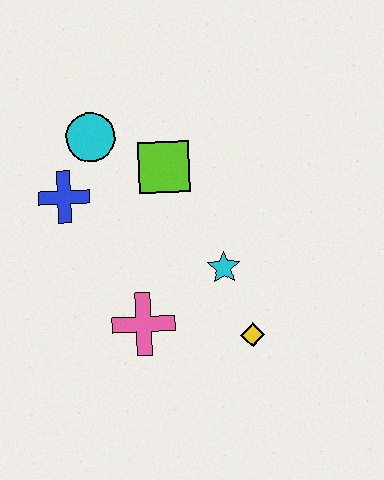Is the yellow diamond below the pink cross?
Yes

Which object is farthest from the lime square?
The yellow diamond is farthest from the lime square.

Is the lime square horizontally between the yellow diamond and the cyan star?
No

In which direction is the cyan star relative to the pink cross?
The cyan star is to the right of the pink cross.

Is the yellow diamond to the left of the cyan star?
No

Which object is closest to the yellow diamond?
The cyan star is closest to the yellow diamond.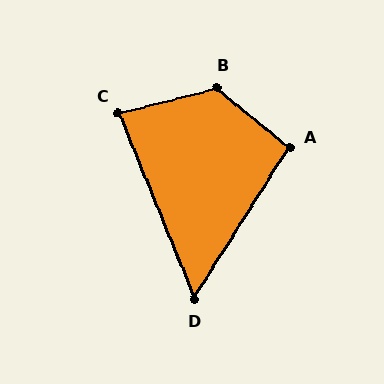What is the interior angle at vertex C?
Approximately 83 degrees (acute).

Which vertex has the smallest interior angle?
D, at approximately 54 degrees.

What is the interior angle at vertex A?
Approximately 97 degrees (obtuse).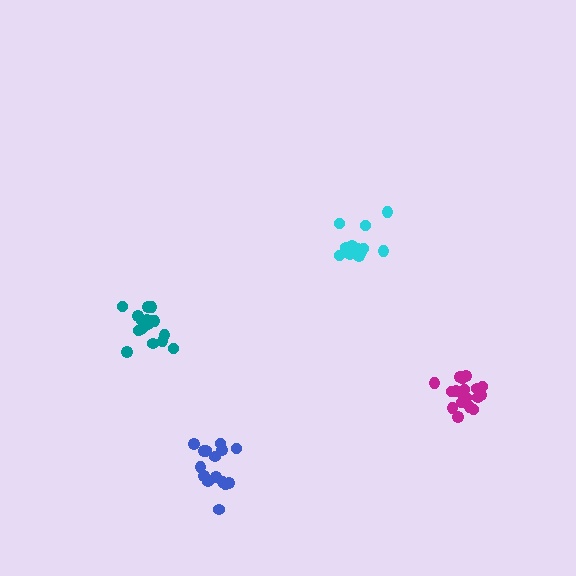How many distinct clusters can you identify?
There are 4 distinct clusters.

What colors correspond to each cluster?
The clusters are colored: cyan, teal, magenta, blue.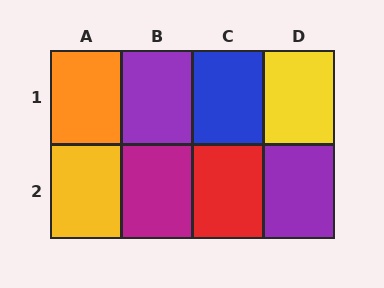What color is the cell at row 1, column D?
Yellow.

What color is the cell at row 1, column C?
Blue.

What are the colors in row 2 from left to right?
Yellow, magenta, red, purple.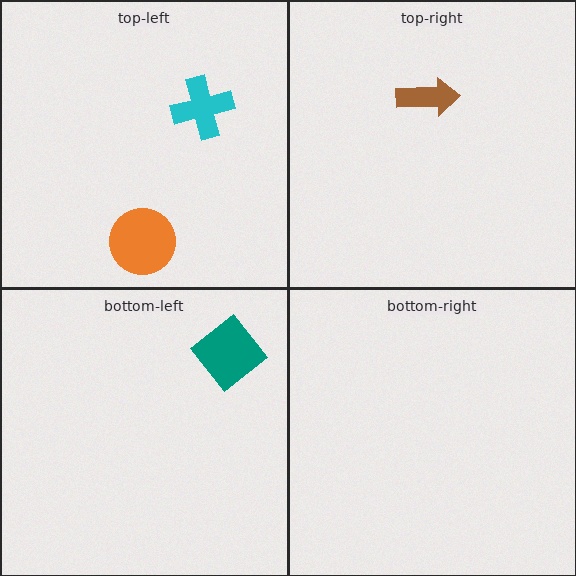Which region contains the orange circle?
The top-left region.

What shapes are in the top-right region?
The brown arrow.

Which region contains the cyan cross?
The top-left region.